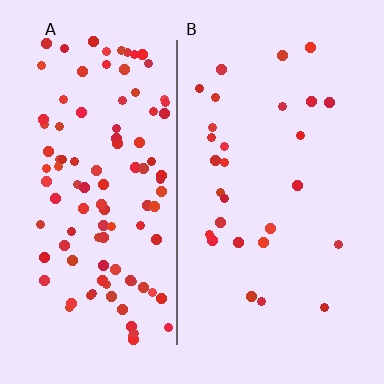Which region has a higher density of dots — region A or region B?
A (the left).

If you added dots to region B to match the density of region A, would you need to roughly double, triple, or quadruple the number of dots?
Approximately quadruple.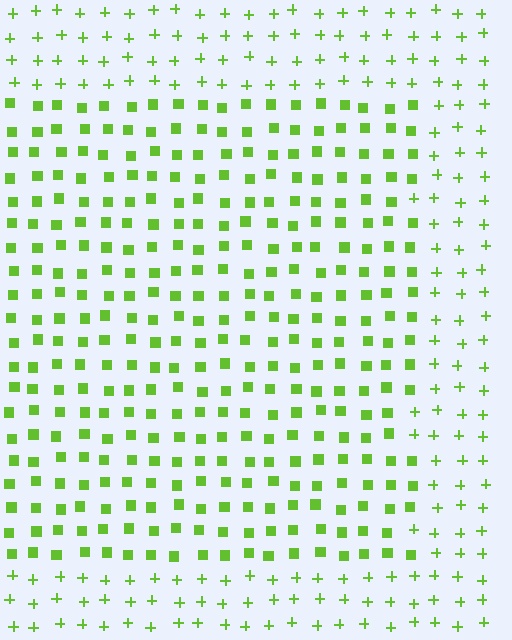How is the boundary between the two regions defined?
The boundary is defined by a change in element shape: squares inside vs. plus signs outside. All elements share the same color and spacing.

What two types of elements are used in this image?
The image uses squares inside the rectangle region and plus signs outside it.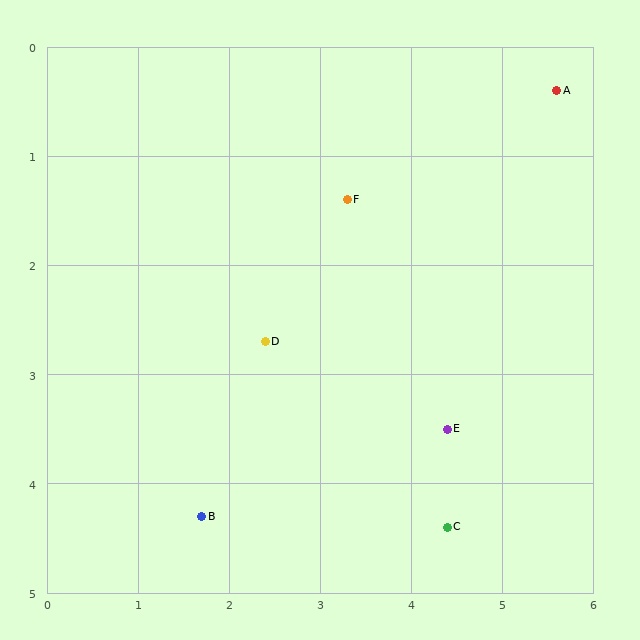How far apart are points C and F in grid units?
Points C and F are about 3.2 grid units apart.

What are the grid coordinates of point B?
Point B is at approximately (1.7, 4.3).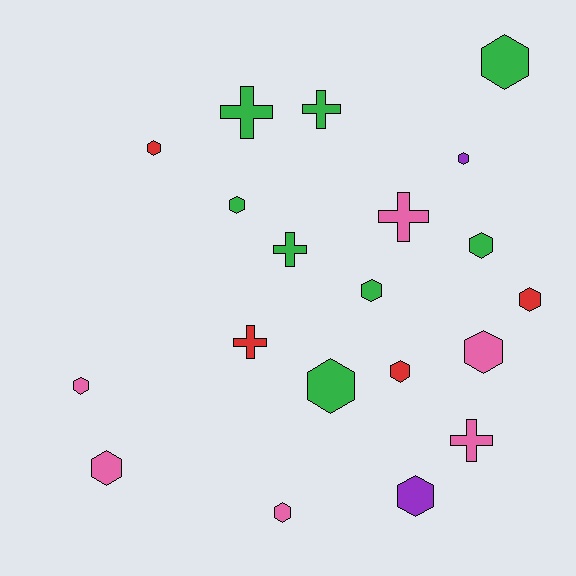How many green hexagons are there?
There are 5 green hexagons.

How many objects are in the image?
There are 20 objects.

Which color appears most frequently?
Green, with 8 objects.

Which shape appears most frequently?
Hexagon, with 14 objects.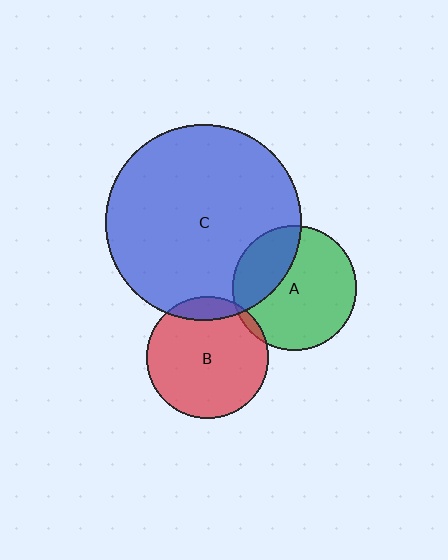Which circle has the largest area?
Circle C (blue).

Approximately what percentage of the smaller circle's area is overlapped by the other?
Approximately 5%.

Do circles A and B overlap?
Yes.